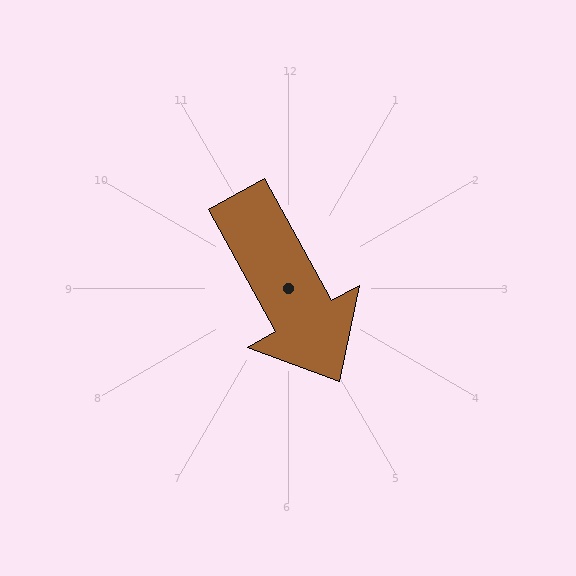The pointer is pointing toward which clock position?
Roughly 5 o'clock.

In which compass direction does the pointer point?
Southeast.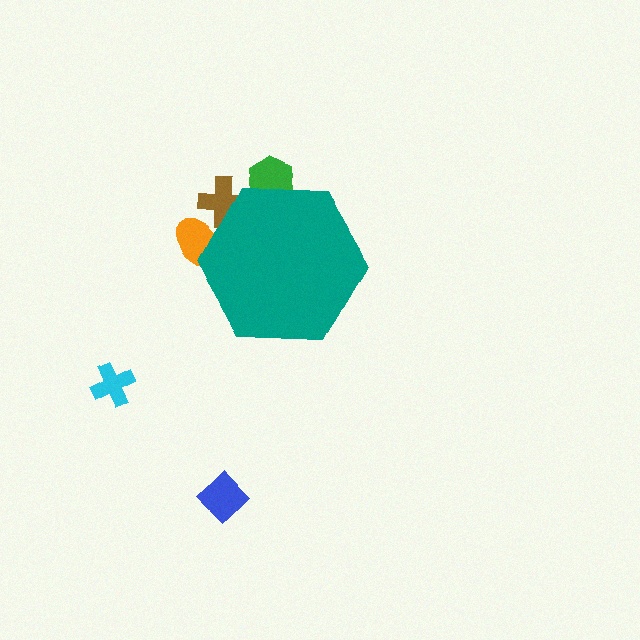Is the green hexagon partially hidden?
Yes, the green hexagon is partially hidden behind the teal hexagon.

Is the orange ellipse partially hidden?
Yes, the orange ellipse is partially hidden behind the teal hexagon.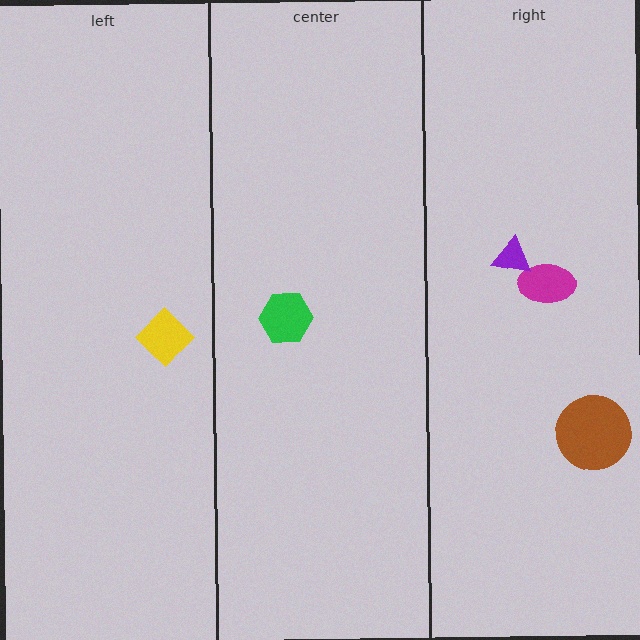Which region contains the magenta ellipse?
The right region.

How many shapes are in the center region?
1.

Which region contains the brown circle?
The right region.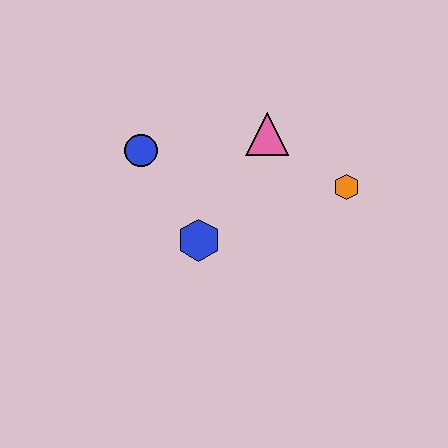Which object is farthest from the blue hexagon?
The orange hexagon is farthest from the blue hexagon.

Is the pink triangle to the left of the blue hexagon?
No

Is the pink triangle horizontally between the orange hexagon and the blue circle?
Yes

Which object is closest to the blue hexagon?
The blue circle is closest to the blue hexagon.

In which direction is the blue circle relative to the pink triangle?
The blue circle is to the left of the pink triangle.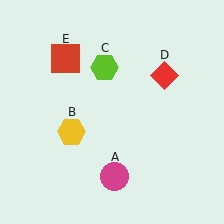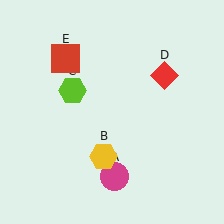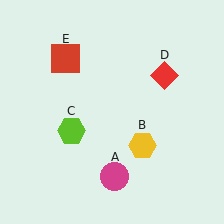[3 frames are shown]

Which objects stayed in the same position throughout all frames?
Magenta circle (object A) and red diamond (object D) and red square (object E) remained stationary.